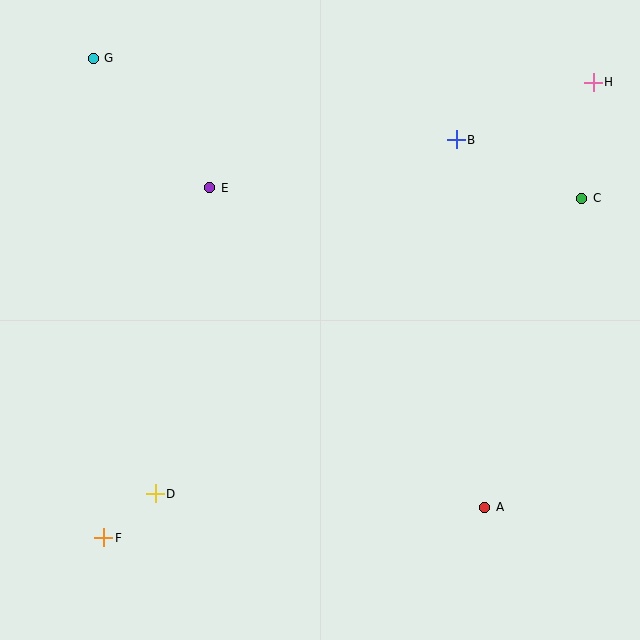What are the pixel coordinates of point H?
Point H is at (593, 82).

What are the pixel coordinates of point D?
Point D is at (155, 494).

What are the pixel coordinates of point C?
Point C is at (582, 198).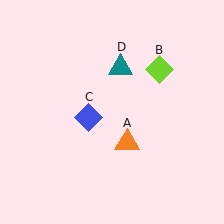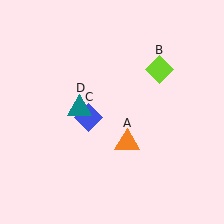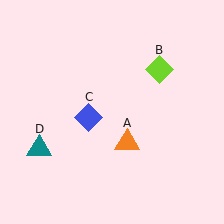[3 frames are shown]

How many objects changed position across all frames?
1 object changed position: teal triangle (object D).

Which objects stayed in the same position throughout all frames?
Orange triangle (object A) and lime diamond (object B) and blue diamond (object C) remained stationary.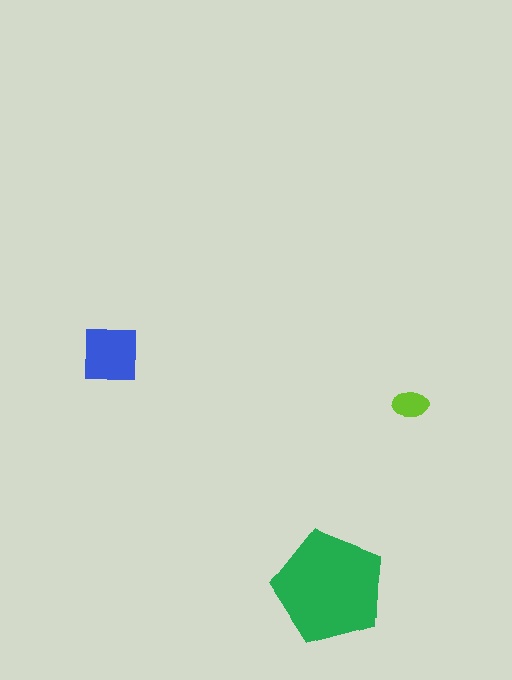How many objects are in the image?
There are 3 objects in the image.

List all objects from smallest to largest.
The lime ellipse, the blue square, the green pentagon.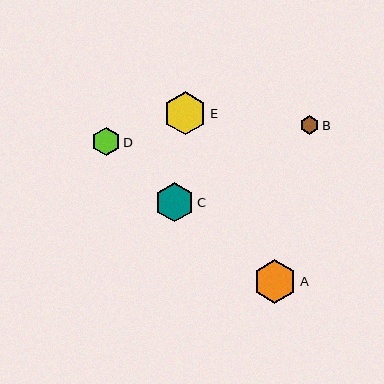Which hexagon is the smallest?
Hexagon B is the smallest with a size of approximately 19 pixels.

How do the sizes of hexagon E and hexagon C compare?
Hexagon E and hexagon C are approximately the same size.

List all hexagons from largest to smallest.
From largest to smallest: A, E, C, D, B.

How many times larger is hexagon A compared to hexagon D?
Hexagon A is approximately 1.5 times the size of hexagon D.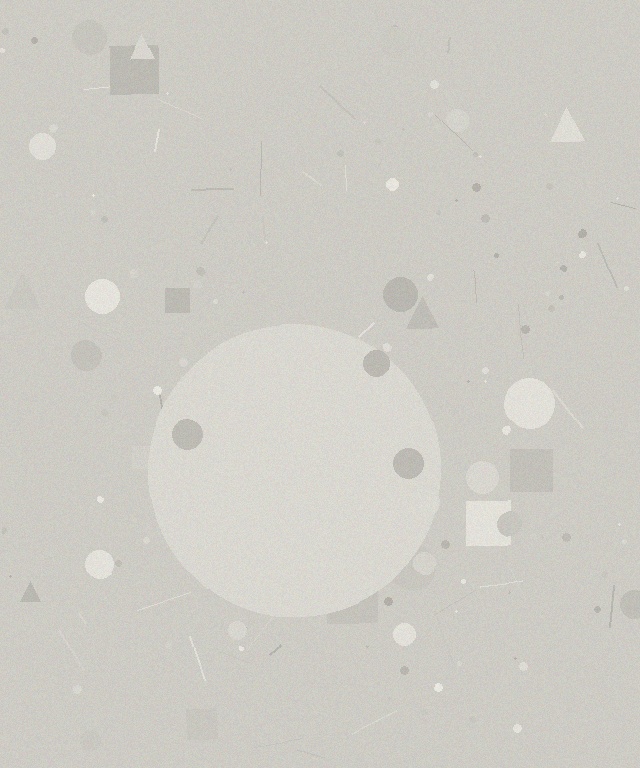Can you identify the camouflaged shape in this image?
The camouflaged shape is a circle.